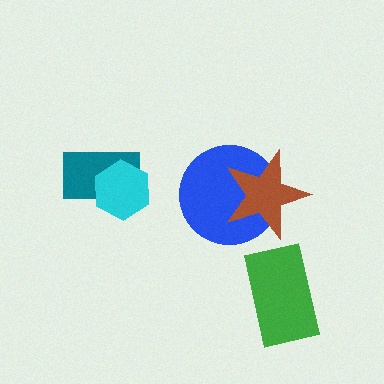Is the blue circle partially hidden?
Yes, it is partially covered by another shape.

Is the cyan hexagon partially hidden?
No, no other shape covers it.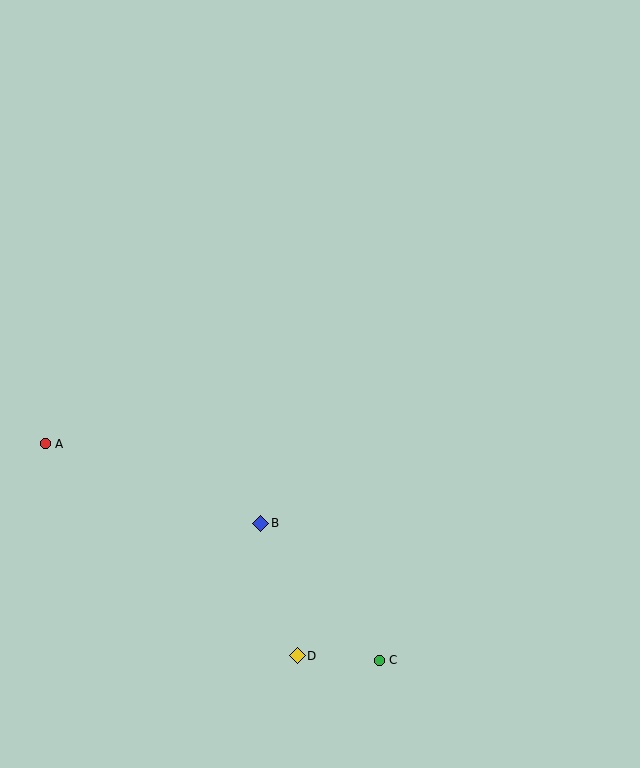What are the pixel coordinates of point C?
Point C is at (379, 660).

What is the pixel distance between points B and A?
The distance between B and A is 230 pixels.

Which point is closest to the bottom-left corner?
Point D is closest to the bottom-left corner.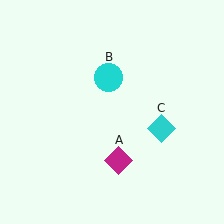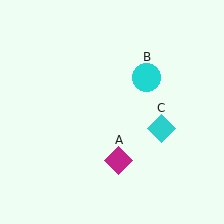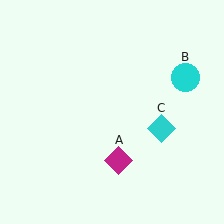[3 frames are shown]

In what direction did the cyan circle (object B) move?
The cyan circle (object B) moved right.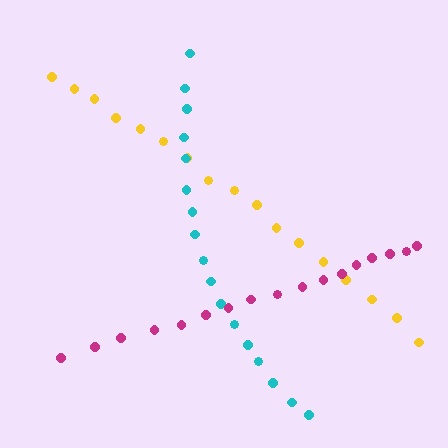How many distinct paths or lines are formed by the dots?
There are 3 distinct paths.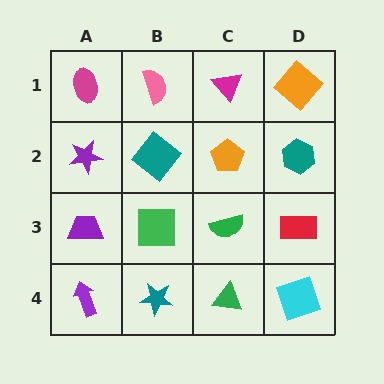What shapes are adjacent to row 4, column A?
A purple trapezoid (row 3, column A), a teal star (row 4, column B).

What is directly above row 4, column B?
A green square.